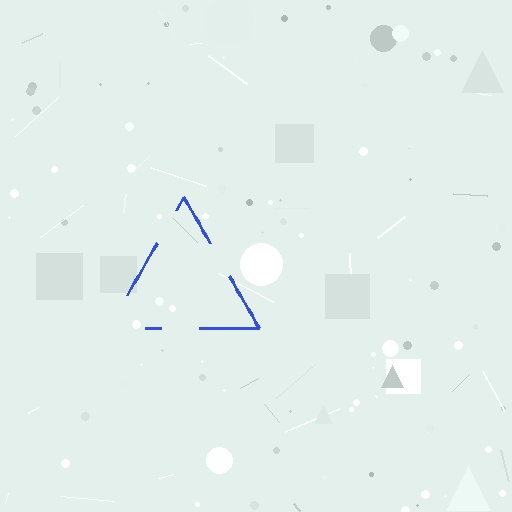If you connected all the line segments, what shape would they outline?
They would outline a triangle.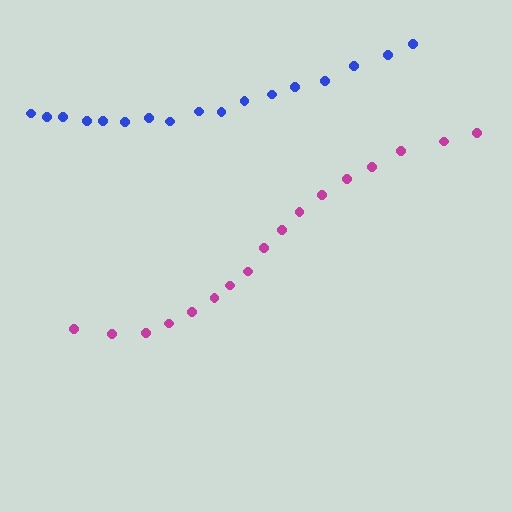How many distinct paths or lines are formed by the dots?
There are 2 distinct paths.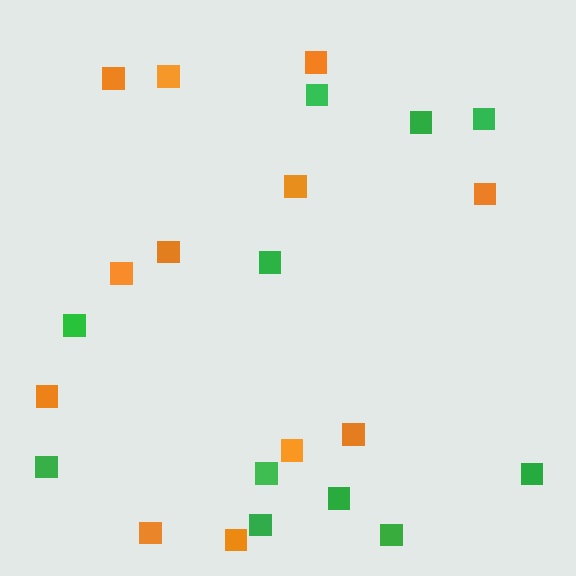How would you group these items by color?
There are 2 groups: one group of orange squares (12) and one group of green squares (11).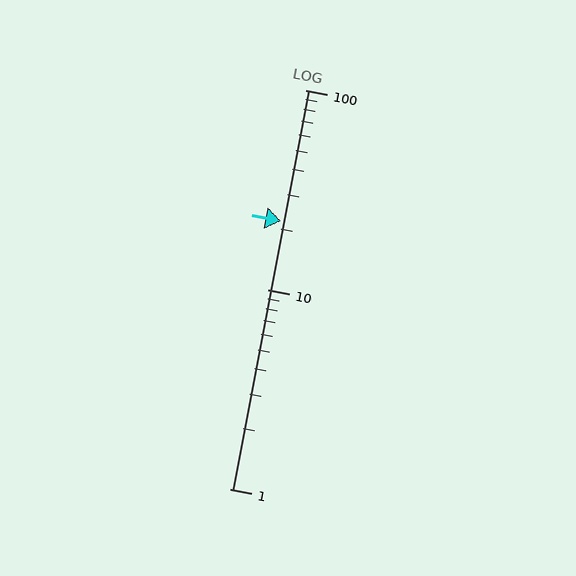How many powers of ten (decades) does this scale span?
The scale spans 2 decades, from 1 to 100.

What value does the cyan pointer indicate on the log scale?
The pointer indicates approximately 22.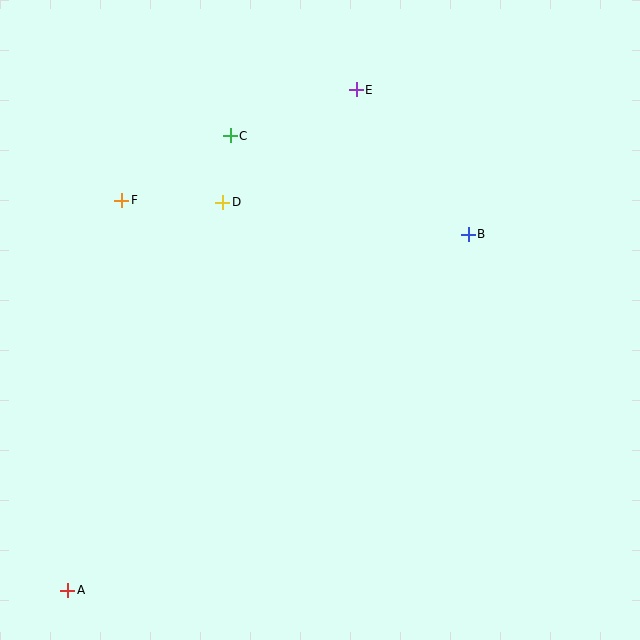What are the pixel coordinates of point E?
Point E is at (356, 90).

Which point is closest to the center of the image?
Point D at (223, 202) is closest to the center.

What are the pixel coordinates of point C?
Point C is at (230, 136).